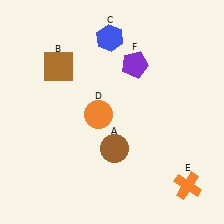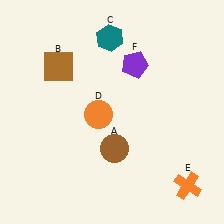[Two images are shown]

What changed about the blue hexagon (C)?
In Image 1, C is blue. In Image 2, it changed to teal.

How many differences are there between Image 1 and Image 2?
There is 1 difference between the two images.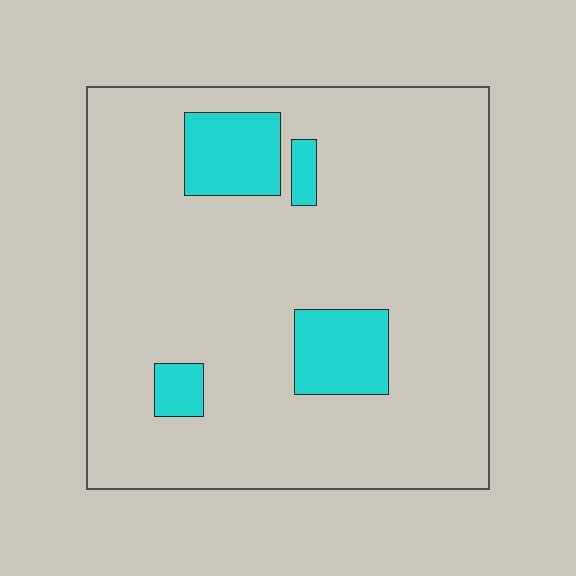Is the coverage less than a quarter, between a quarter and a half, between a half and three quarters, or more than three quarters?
Less than a quarter.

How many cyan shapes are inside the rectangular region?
4.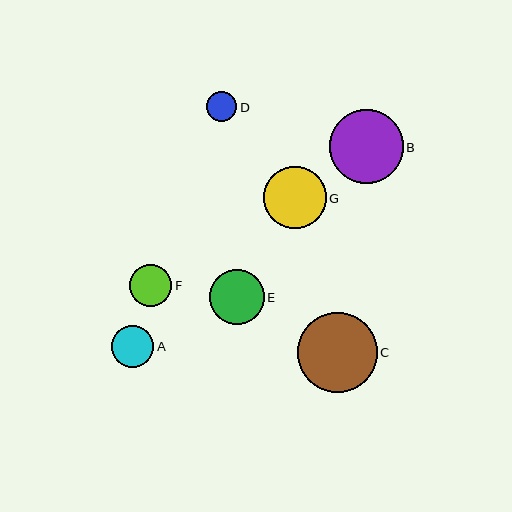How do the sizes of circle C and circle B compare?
Circle C and circle B are approximately the same size.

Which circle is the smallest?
Circle D is the smallest with a size of approximately 31 pixels.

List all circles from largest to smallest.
From largest to smallest: C, B, G, E, A, F, D.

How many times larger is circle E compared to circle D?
Circle E is approximately 1.8 times the size of circle D.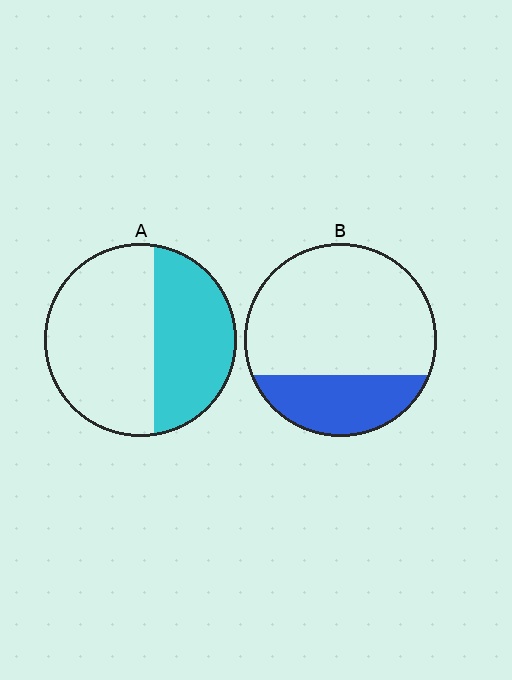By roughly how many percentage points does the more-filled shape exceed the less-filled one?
By roughly 15 percentage points (A over B).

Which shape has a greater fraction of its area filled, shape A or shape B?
Shape A.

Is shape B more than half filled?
No.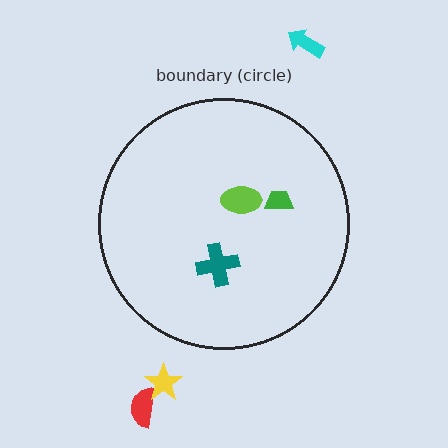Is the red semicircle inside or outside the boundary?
Outside.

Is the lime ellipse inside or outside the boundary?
Inside.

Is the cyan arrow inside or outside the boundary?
Outside.